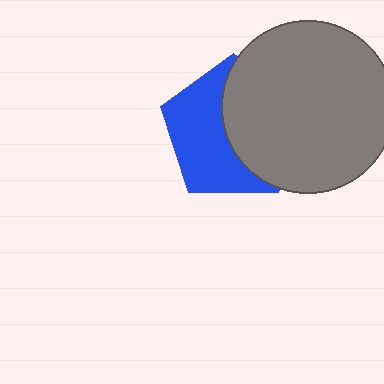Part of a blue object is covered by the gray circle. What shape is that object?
It is a pentagon.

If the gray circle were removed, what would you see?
You would see the complete blue pentagon.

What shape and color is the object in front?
The object in front is a gray circle.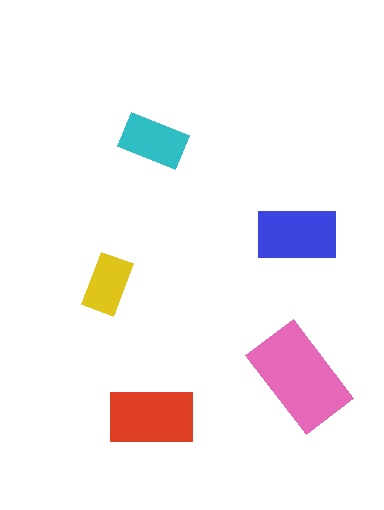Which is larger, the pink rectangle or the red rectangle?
The pink one.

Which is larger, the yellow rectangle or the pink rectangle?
The pink one.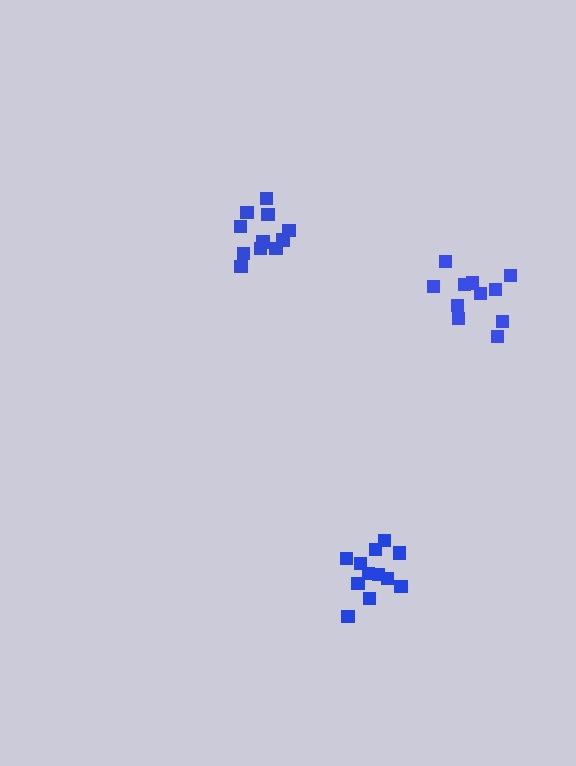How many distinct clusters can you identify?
There are 3 distinct clusters.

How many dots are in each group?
Group 1: 11 dots, Group 2: 11 dots, Group 3: 12 dots (34 total).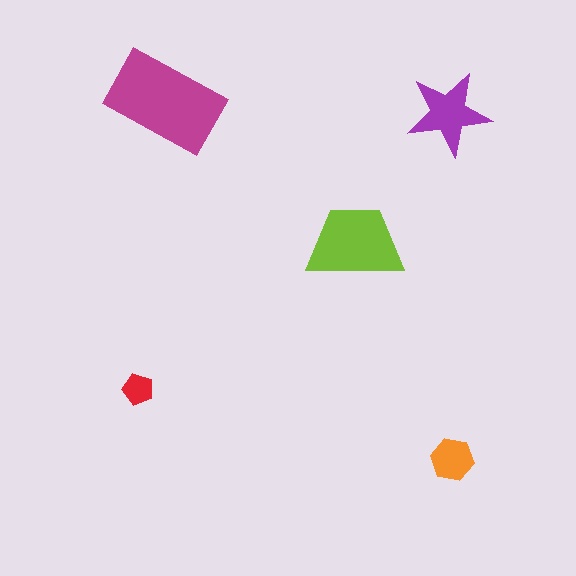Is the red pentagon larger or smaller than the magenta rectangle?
Smaller.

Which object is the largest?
The magenta rectangle.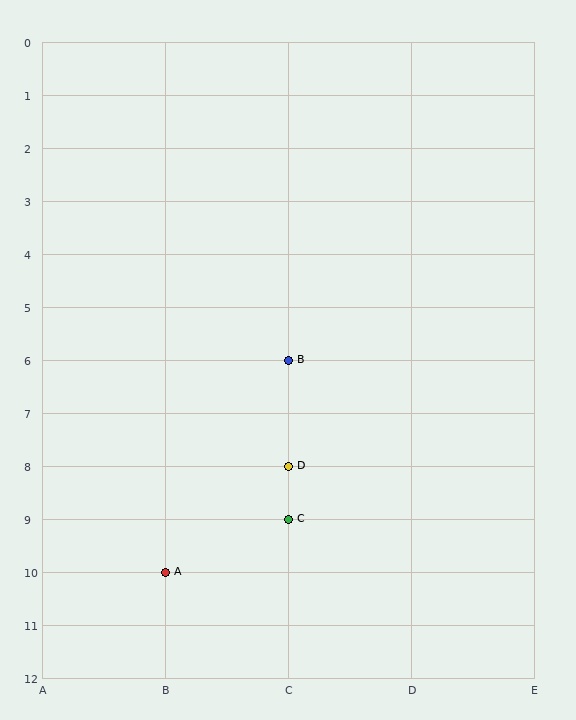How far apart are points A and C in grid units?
Points A and C are 1 column and 1 row apart (about 1.4 grid units diagonally).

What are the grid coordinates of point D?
Point D is at grid coordinates (C, 8).